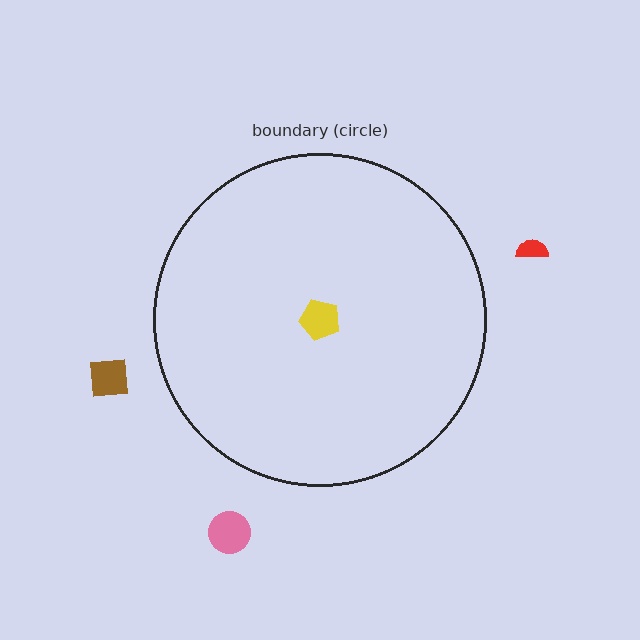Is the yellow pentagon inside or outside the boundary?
Inside.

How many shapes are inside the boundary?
1 inside, 3 outside.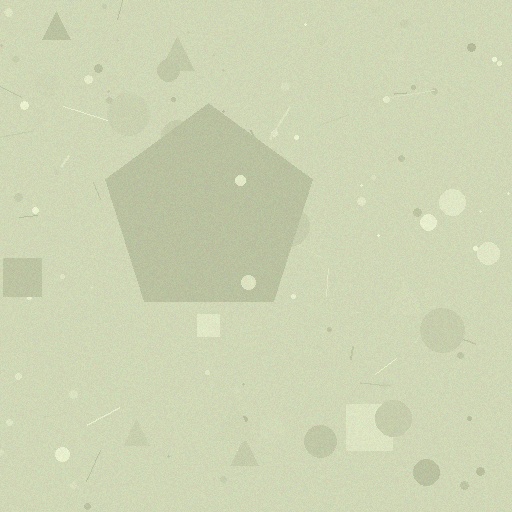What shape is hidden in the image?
A pentagon is hidden in the image.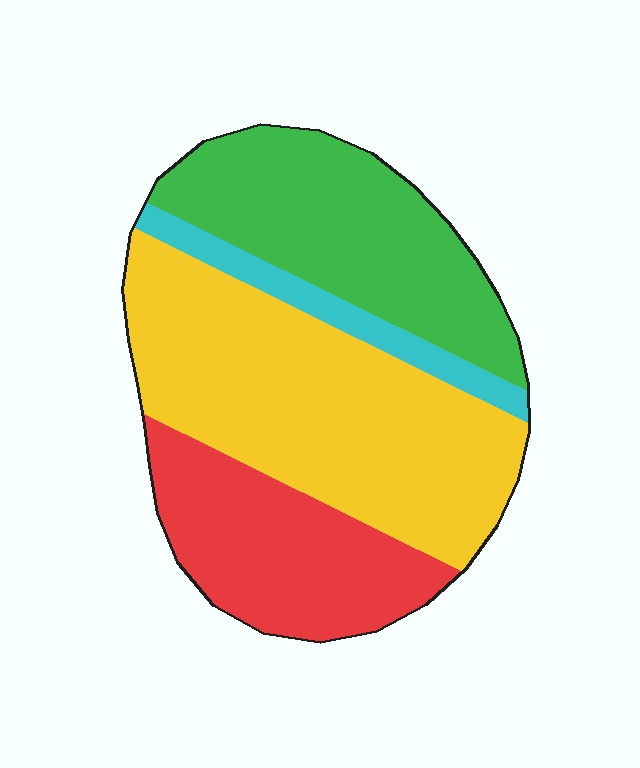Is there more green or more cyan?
Green.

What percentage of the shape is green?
Green covers 28% of the shape.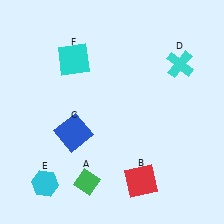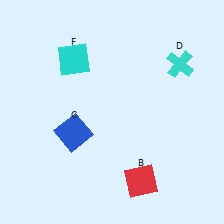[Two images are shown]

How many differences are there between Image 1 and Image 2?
There are 2 differences between the two images.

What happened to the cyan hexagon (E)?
The cyan hexagon (E) was removed in Image 2. It was in the bottom-left area of Image 1.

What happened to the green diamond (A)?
The green diamond (A) was removed in Image 2. It was in the bottom-left area of Image 1.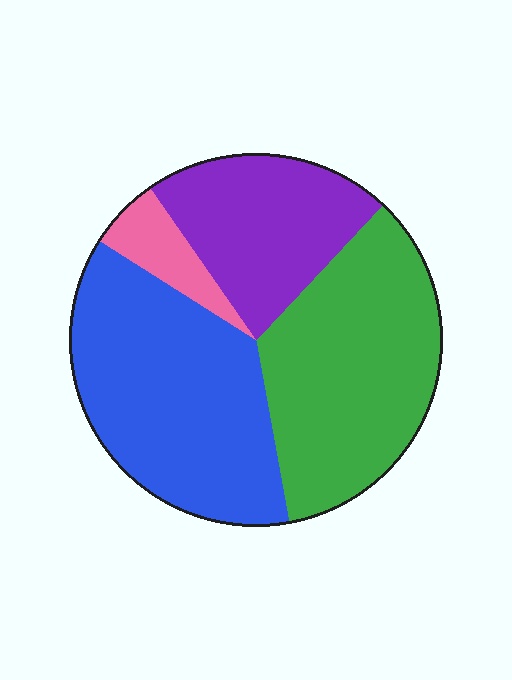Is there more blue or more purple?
Blue.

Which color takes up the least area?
Pink, at roughly 5%.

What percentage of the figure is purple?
Purple takes up about one fifth (1/5) of the figure.